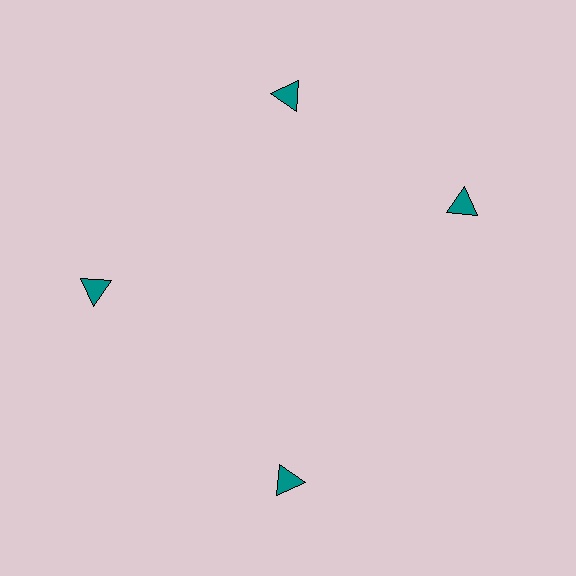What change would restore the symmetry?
The symmetry would be restored by rotating it back into even spacing with its neighbors so that all 4 triangles sit at equal angles and equal distance from the center.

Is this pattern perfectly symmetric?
No. The 4 teal triangles are arranged in a ring, but one element near the 3 o'clock position is rotated out of alignment along the ring, breaking the 4-fold rotational symmetry.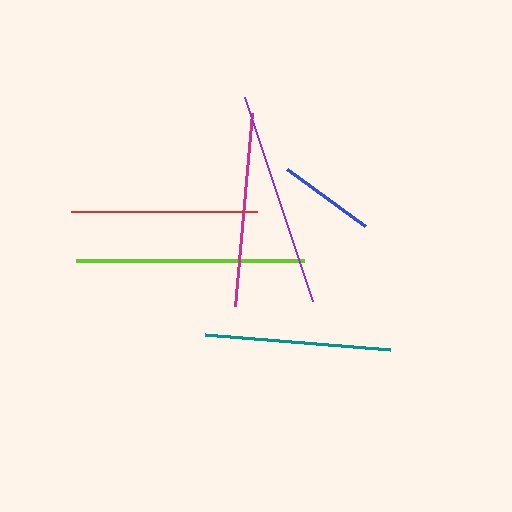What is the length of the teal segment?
The teal segment is approximately 186 pixels long.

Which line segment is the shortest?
The blue line is the shortest at approximately 97 pixels.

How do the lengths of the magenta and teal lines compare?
The magenta and teal lines are approximately the same length.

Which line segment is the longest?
The lime line is the longest at approximately 229 pixels.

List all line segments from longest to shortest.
From longest to shortest: lime, purple, magenta, teal, red, blue.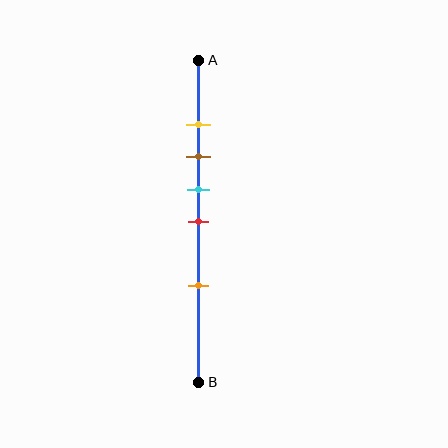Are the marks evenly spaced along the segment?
No, the marks are not evenly spaced.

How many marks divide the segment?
There are 5 marks dividing the segment.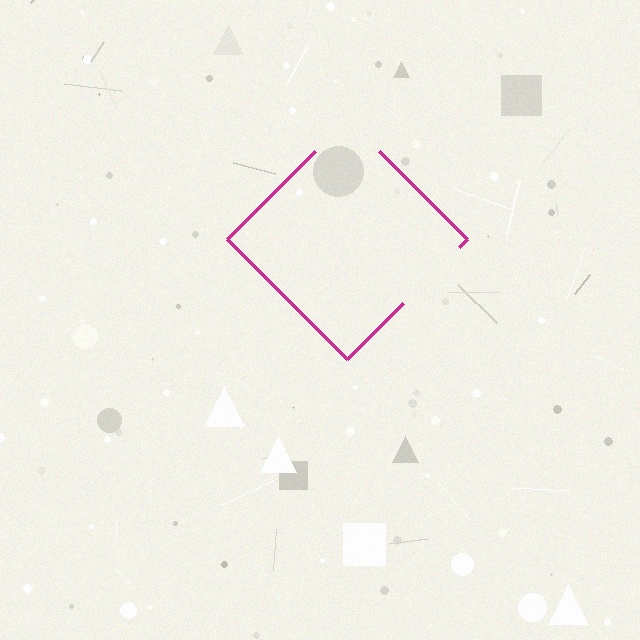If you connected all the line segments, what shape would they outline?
They would outline a diamond.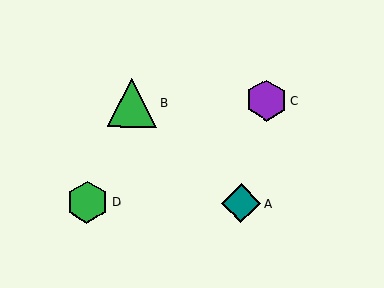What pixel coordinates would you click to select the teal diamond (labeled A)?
Click at (241, 204) to select the teal diamond A.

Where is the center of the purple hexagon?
The center of the purple hexagon is at (267, 100).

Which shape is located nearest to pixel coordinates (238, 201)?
The teal diamond (labeled A) at (241, 204) is nearest to that location.